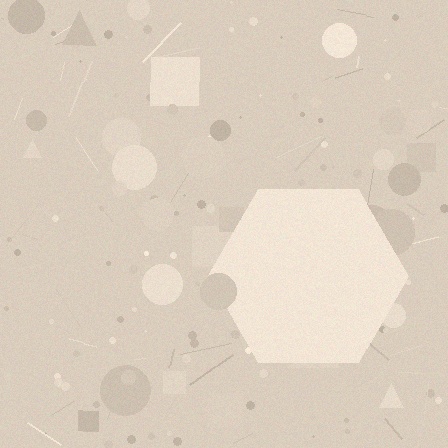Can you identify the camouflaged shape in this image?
The camouflaged shape is a hexagon.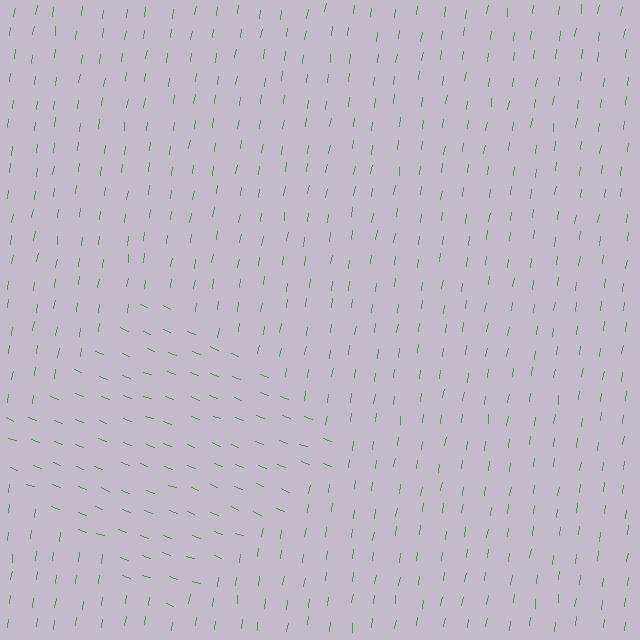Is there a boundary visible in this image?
Yes, there is a texture boundary formed by a change in line orientation.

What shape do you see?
I see a diamond.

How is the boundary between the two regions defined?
The boundary is defined purely by a change in line orientation (approximately 77 degrees difference). All lines are the same color and thickness.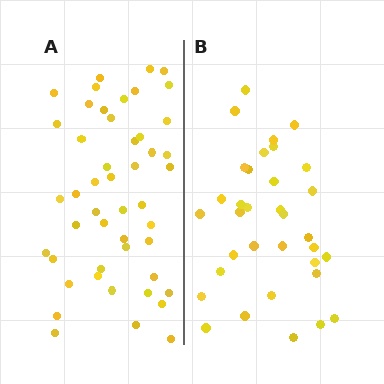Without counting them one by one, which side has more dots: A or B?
Region A (the left region) has more dots.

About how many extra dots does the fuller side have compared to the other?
Region A has approximately 15 more dots than region B.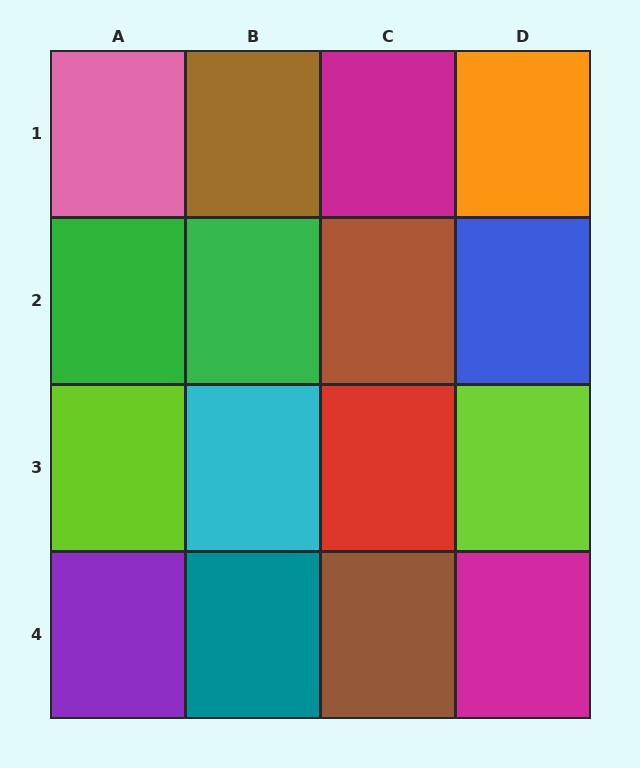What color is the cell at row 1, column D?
Orange.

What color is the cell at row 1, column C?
Magenta.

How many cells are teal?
1 cell is teal.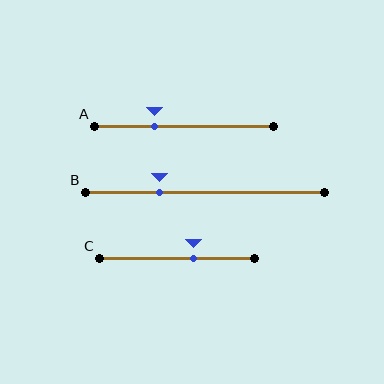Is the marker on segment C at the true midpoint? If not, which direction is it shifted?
No, the marker on segment C is shifted to the right by about 11% of the segment length.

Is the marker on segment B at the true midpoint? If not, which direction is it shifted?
No, the marker on segment B is shifted to the left by about 19% of the segment length.